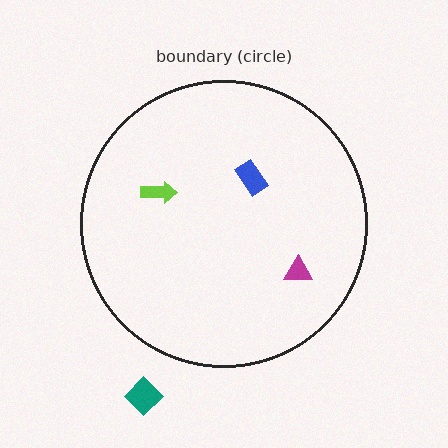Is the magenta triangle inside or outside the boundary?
Inside.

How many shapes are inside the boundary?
3 inside, 1 outside.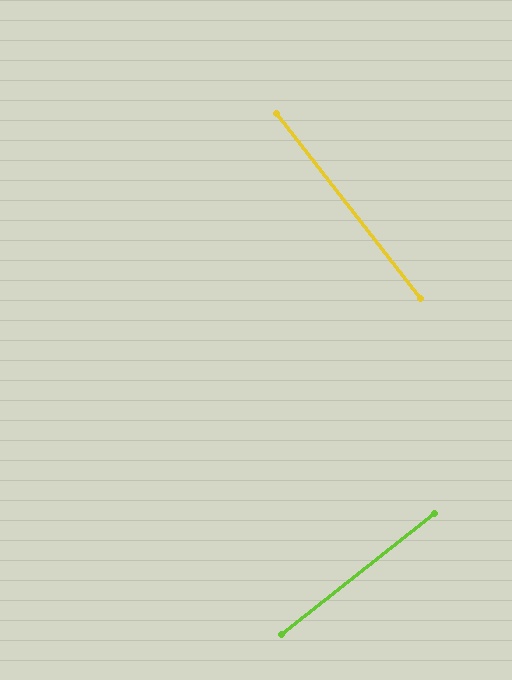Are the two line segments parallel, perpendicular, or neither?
Perpendicular — they meet at approximately 89°.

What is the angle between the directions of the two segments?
Approximately 89 degrees.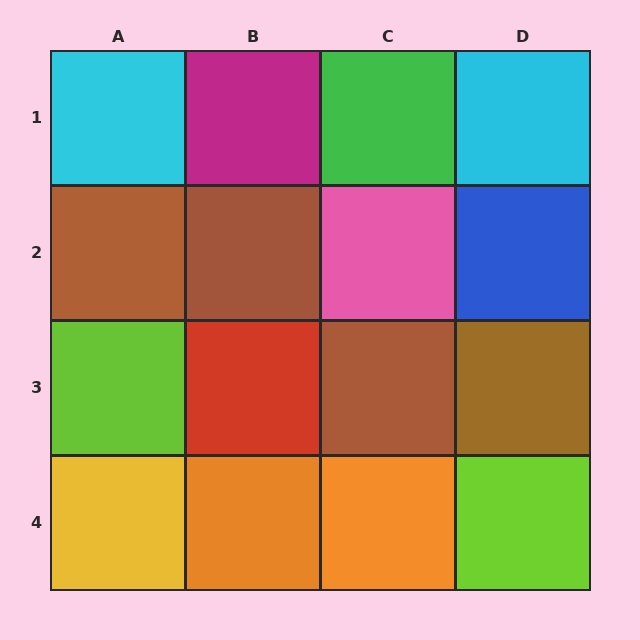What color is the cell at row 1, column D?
Cyan.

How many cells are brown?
4 cells are brown.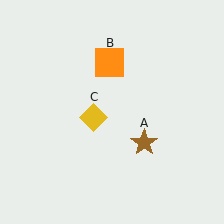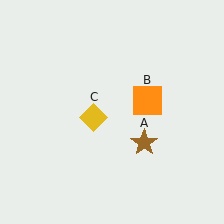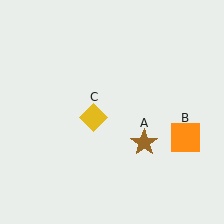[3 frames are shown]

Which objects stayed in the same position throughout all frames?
Brown star (object A) and yellow diamond (object C) remained stationary.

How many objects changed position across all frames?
1 object changed position: orange square (object B).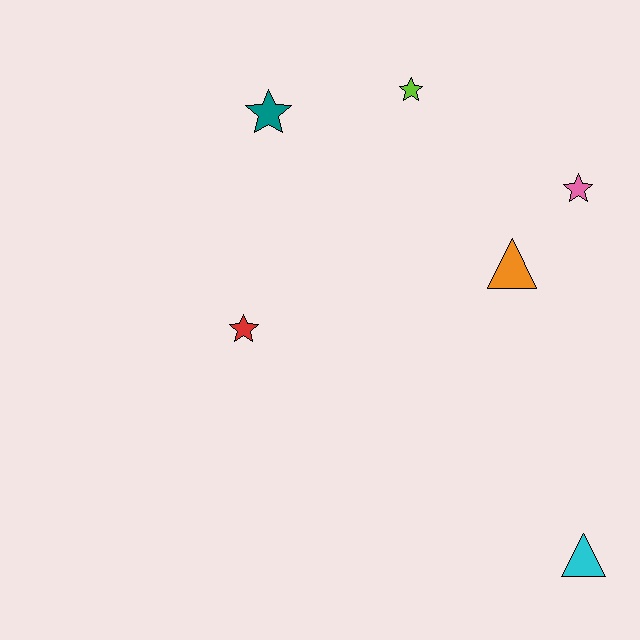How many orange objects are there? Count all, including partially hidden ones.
There is 1 orange object.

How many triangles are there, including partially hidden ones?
There are 2 triangles.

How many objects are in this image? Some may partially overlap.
There are 6 objects.